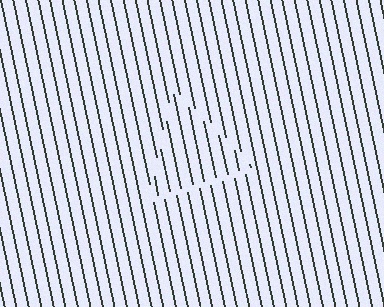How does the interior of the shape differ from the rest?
The interior of the shape contains the same grating, shifted by half a period — the contour is defined by the phase discontinuity where line-ends from the inner and outer gratings abut.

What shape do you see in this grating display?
An illusory triangle. The interior of the shape contains the same grating, shifted by half a period — the contour is defined by the phase discontinuity where line-ends from the inner and outer gratings abut.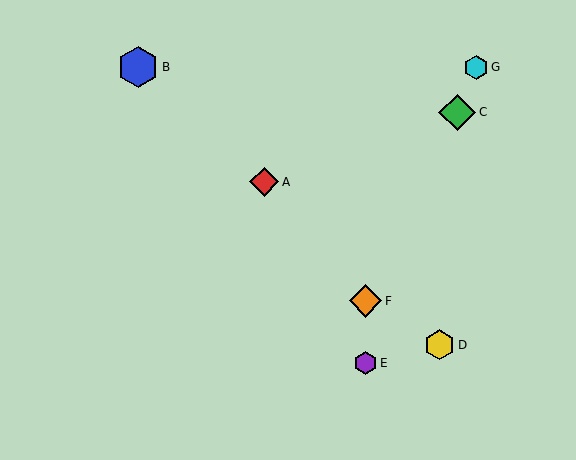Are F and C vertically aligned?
No, F is at x≈366 and C is at x≈457.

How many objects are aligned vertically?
2 objects (E, F) are aligned vertically.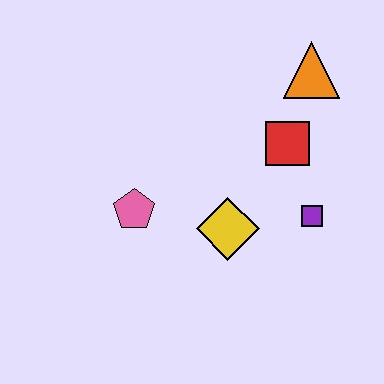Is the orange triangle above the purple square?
Yes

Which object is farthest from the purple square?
The pink pentagon is farthest from the purple square.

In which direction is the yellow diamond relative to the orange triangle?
The yellow diamond is below the orange triangle.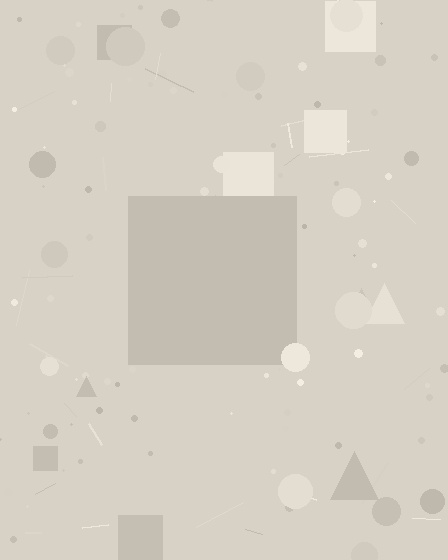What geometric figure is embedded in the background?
A square is embedded in the background.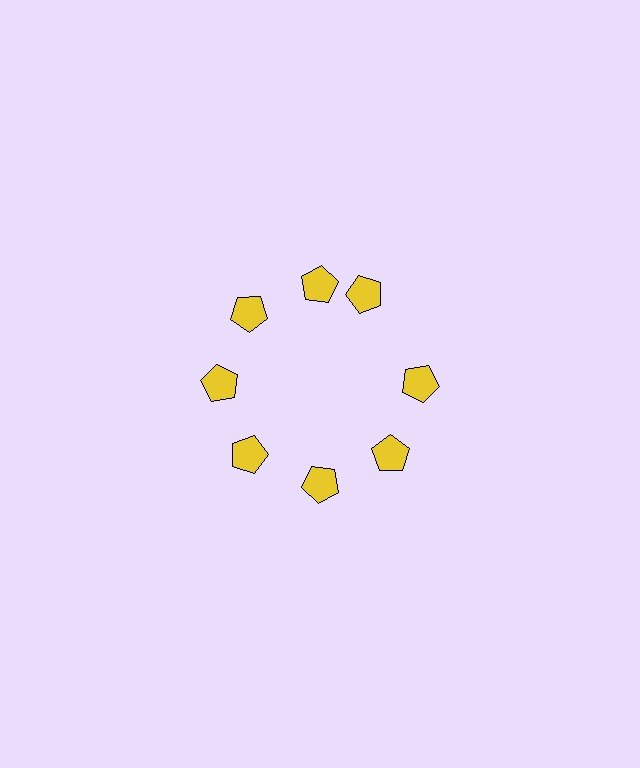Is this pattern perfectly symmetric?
No. The 8 yellow pentagons are arranged in a ring, but one element near the 2 o'clock position is rotated out of alignment along the ring, breaking the 8-fold rotational symmetry.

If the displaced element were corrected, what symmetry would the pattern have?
It would have 8-fold rotational symmetry — the pattern would map onto itself every 45 degrees.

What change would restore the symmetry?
The symmetry would be restored by rotating it back into even spacing with its neighbors so that all 8 pentagons sit at equal angles and equal distance from the center.